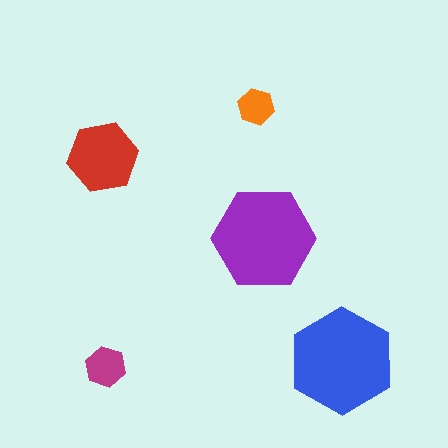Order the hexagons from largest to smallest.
the blue one, the purple one, the red one, the magenta one, the orange one.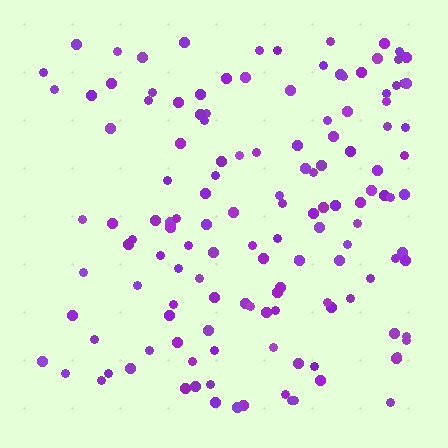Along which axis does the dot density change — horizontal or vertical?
Horizontal.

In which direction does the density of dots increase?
From left to right, with the right side densest.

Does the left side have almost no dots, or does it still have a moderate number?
Still a moderate number, just noticeably fewer than the right.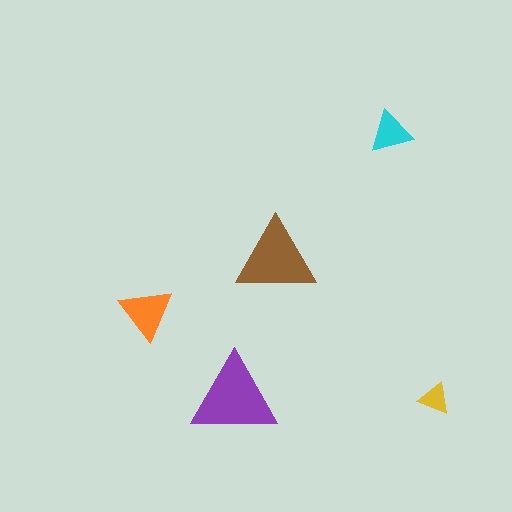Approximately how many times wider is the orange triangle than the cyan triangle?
About 1.5 times wider.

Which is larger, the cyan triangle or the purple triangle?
The purple one.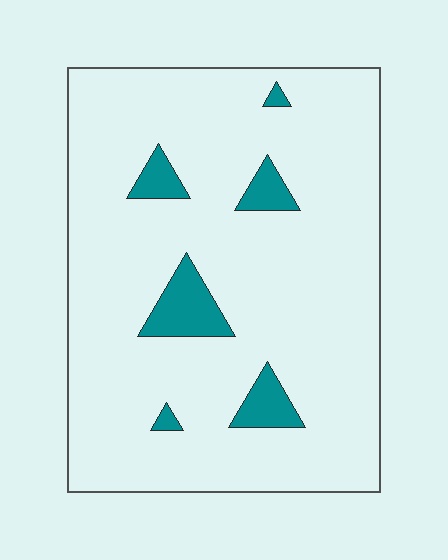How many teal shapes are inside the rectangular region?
6.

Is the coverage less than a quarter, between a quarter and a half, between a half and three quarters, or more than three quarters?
Less than a quarter.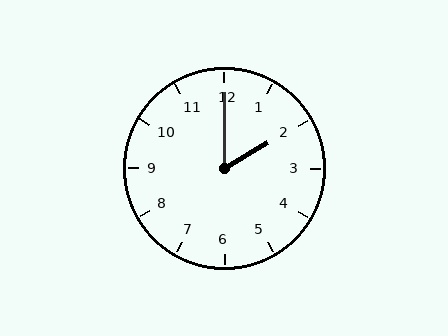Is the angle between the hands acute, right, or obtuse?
It is acute.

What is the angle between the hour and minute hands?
Approximately 60 degrees.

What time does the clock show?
2:00.